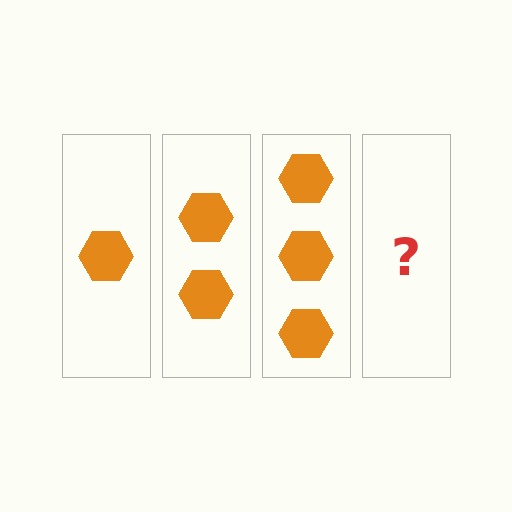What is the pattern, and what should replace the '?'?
The pattern is that each step adds one more hexagon. The '?' should be 4 hexagons.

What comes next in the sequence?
The next element should be 4 hexagons.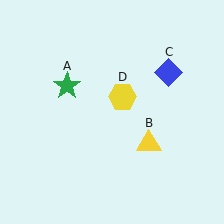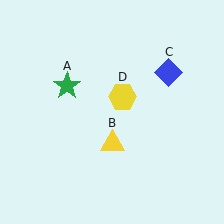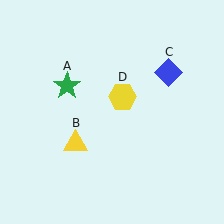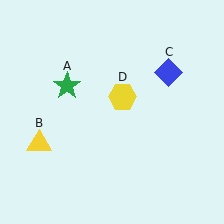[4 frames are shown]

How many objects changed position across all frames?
1 object changed position: yellow triangle (object B).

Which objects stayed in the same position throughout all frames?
Green star (object A) and blue diamond (object C) and yellow hexagon (object D) remained stationary.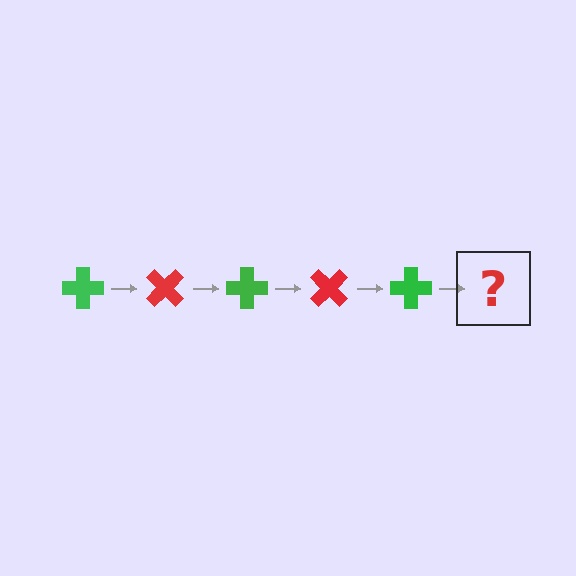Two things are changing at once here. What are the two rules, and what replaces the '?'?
The two rules are that it rotates 45 degrees each step and the color cycles through green and red. The '?' should be a red cross, rotated 225 degrees from the start.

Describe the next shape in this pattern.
It should be a red cross, rotated 225 degrees from the start.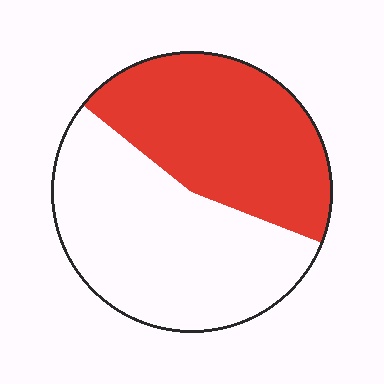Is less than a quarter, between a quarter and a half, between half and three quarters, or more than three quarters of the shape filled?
Between a quarter and a half.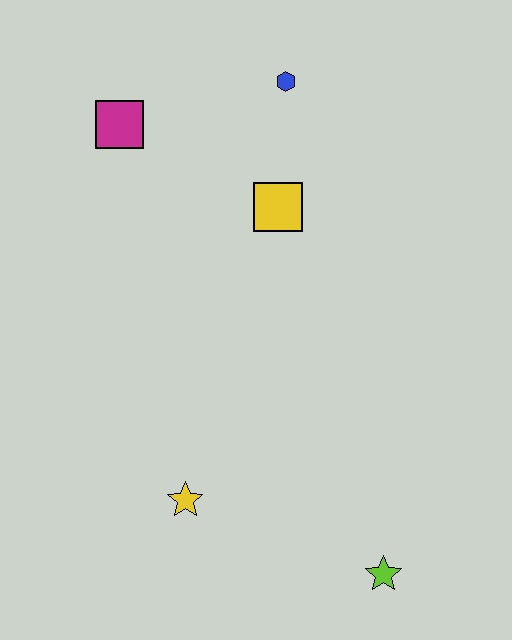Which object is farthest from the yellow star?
The blue hexagon is farthest from the yellow star.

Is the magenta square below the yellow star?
No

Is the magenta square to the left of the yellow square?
Yes